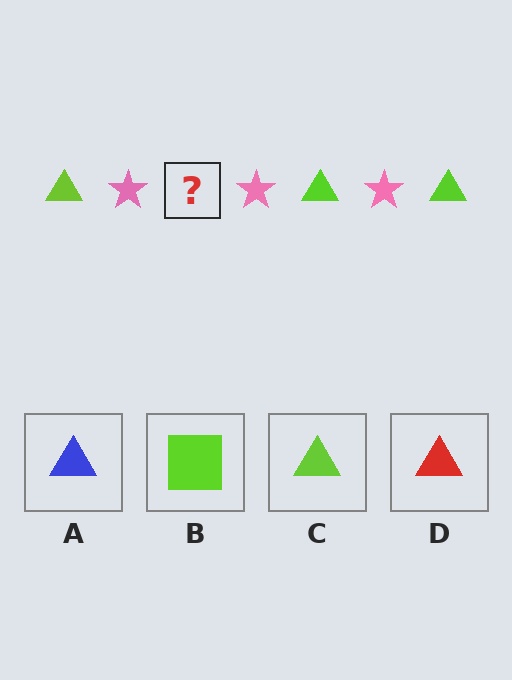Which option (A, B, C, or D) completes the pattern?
C.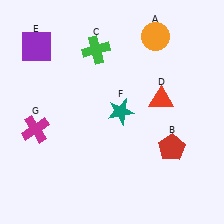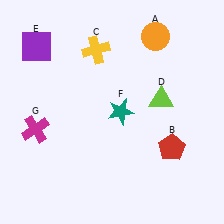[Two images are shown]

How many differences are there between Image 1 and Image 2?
There are 2 differences between the two images.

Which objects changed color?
C changed from green to yellow. D changed from red to lime.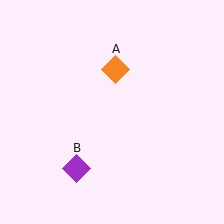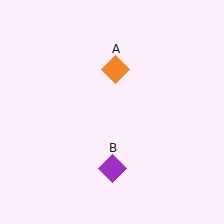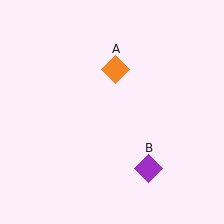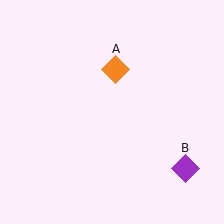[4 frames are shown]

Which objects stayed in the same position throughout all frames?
Orange diamond (object A) remained stationary.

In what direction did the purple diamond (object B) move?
The purple diamond (object B) moved right.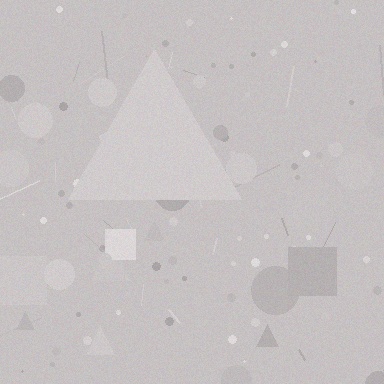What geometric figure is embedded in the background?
A triangle is embedded in the background.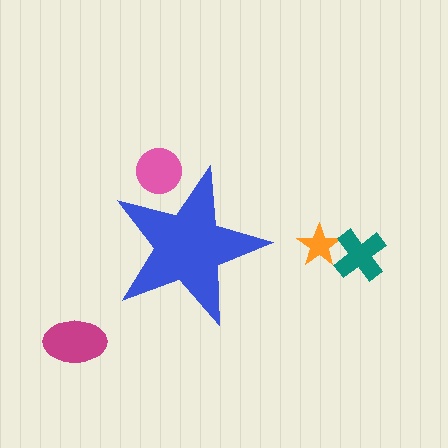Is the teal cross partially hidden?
No, the teal cross is fully visible.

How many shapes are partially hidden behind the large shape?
1 shape is partially hidden.